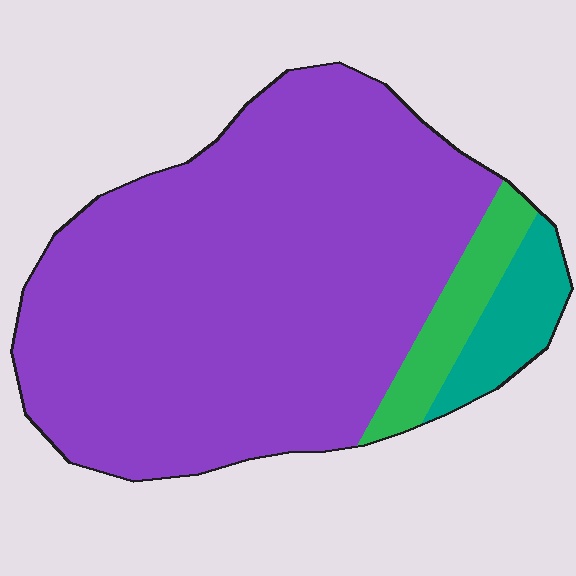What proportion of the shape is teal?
Teal takes up about one tenth (1/10) of the shape.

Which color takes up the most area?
Purple, at roughly 85%.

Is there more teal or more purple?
Purple.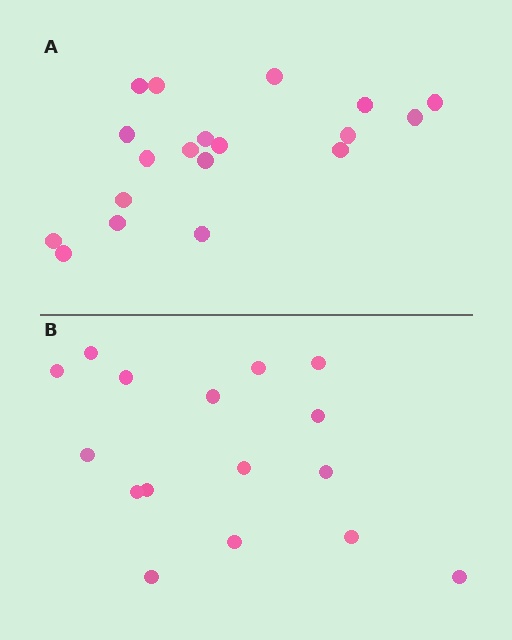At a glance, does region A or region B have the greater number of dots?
Region A (the top region) has more dots.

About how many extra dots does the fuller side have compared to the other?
Region A has just a few more — roughly 2 or 3 more dots than region B.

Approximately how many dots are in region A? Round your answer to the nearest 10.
About 20 dots. (The exact count is 19, which rounds to 20.)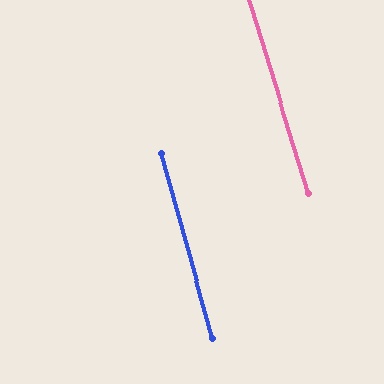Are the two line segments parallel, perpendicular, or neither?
Parallel — their directions differ by only 1.6°.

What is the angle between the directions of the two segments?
Approximately 2 degrees.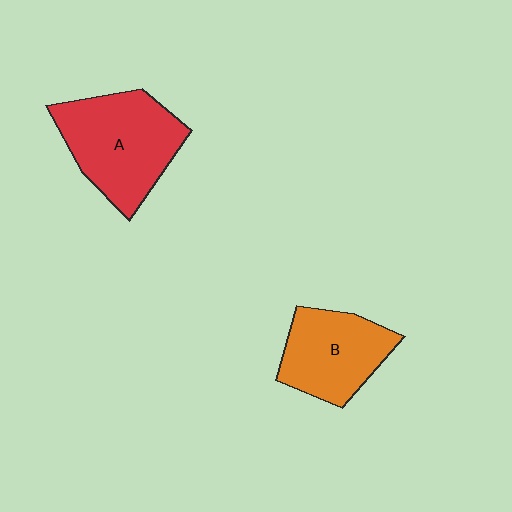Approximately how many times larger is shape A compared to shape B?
Approximately 1.3 times.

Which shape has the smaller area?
Shape B (orange).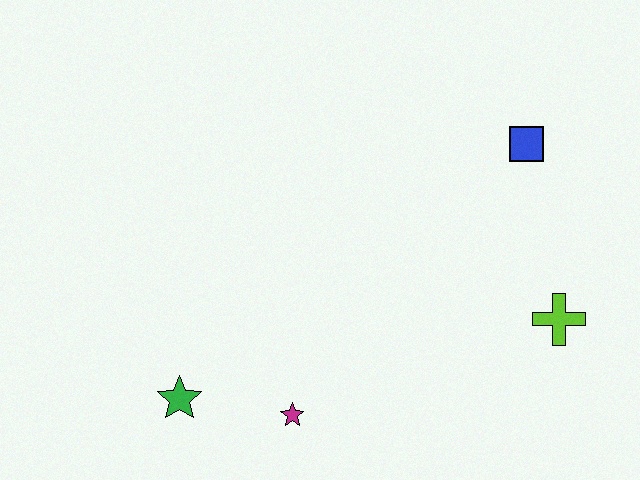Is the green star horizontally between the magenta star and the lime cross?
No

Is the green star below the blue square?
Yes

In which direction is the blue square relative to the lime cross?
The blue square is above the lime cross.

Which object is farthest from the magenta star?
The blue square is farthest from the magenta star.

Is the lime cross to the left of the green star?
No